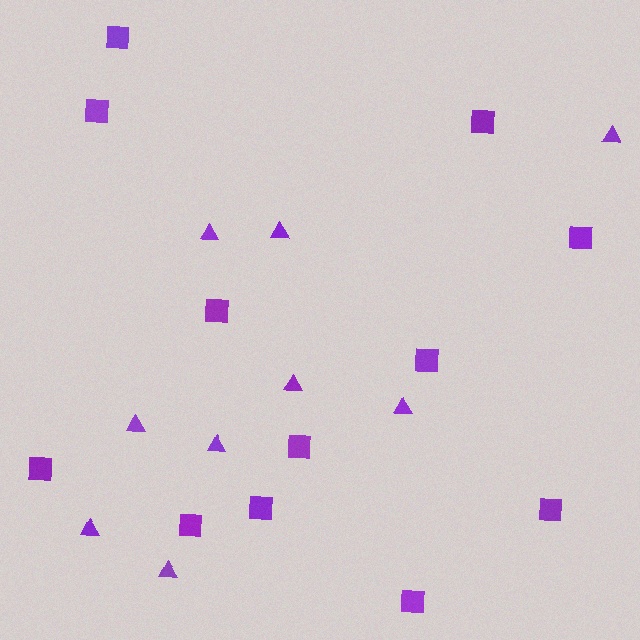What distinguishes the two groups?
There are 2 groups: one group of triangles (9) and one group of squares (12).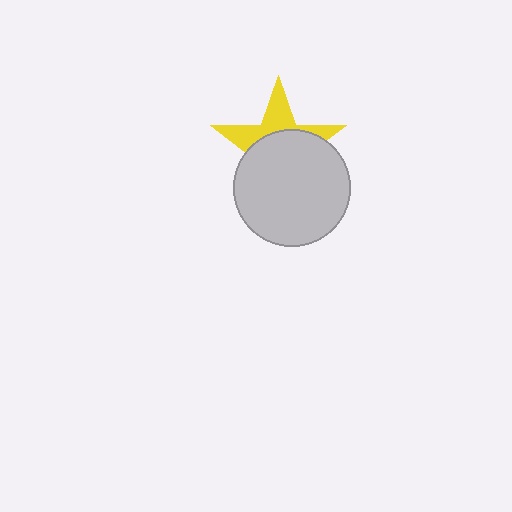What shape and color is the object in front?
The object in front is a light gray circle.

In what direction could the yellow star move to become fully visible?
The yellow star could move up. That would shift it out from behind the light gray circle entirely.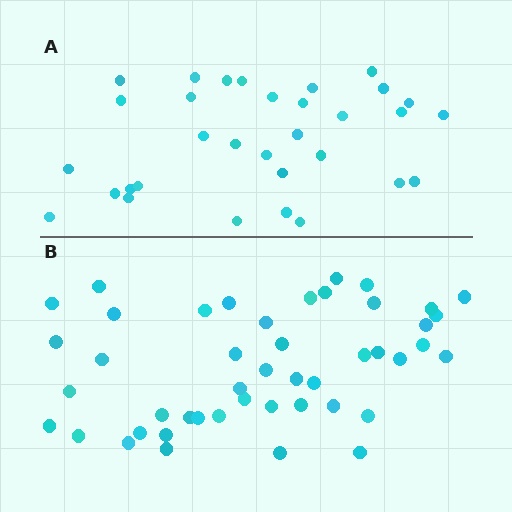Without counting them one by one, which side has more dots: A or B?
Region B (the bottom region) has more dots.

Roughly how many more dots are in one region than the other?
Region B has approximately 15 more dots than region A.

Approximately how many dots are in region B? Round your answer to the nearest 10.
About 50 dots. (The exact count is 46, which rounds to 50.)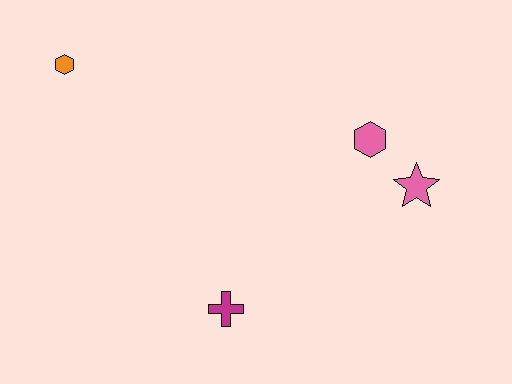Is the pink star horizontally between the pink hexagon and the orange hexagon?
No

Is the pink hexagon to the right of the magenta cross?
Yes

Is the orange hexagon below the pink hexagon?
No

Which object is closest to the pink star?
The pink hexagon is closest to the pink star.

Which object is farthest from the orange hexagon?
The pink star is farthest from the orange hexagon.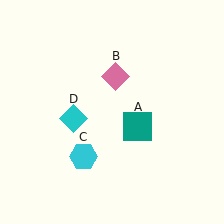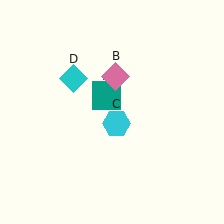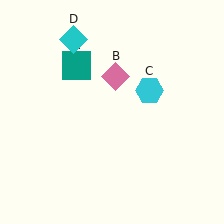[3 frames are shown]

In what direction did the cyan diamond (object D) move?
The cyan diamond (object D) moved up.